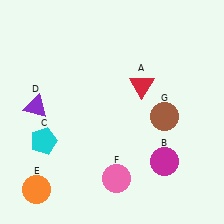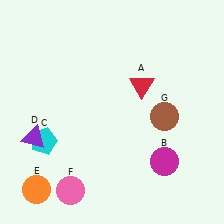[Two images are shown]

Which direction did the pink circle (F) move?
The pink circle (F) moved left.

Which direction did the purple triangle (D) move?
The purple triangle (D) moved down.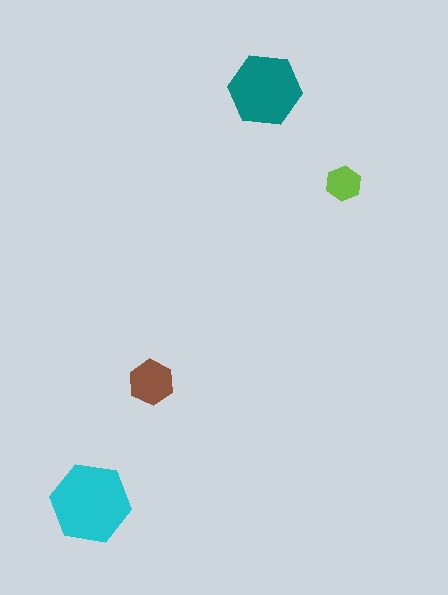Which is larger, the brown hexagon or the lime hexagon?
The brown one.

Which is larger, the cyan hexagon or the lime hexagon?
The cyan one.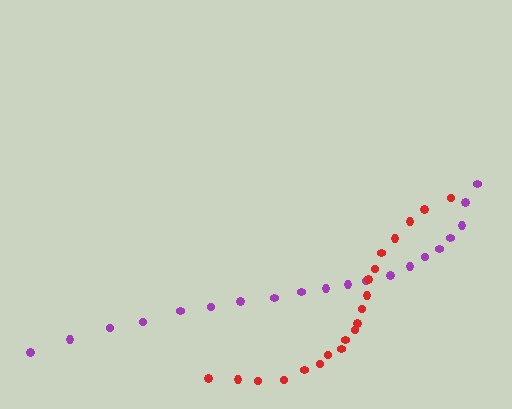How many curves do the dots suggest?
There are 2 distinct paths.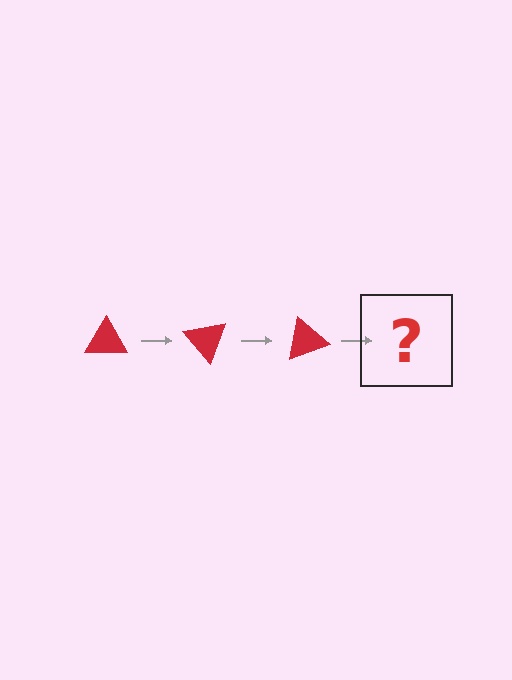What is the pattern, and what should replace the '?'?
The pattern is that the triangle rotates 50 degrees each step. The '?' should be a red triangle rotated 150 degrees.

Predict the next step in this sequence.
The next step is a red triangle rotated 150 degrees.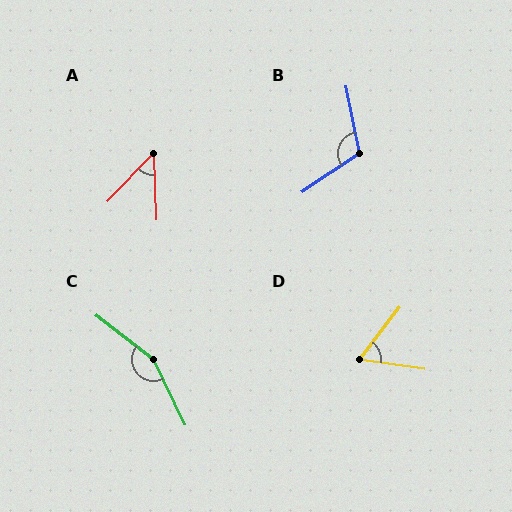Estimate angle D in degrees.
Approximately 60 degrees.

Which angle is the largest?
C, at approximately 153 degrees.